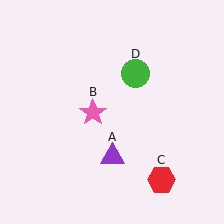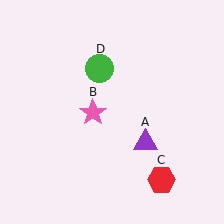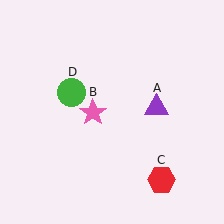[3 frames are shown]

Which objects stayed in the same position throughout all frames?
Pink star (object B) and red hexagon (object C) remained stationary.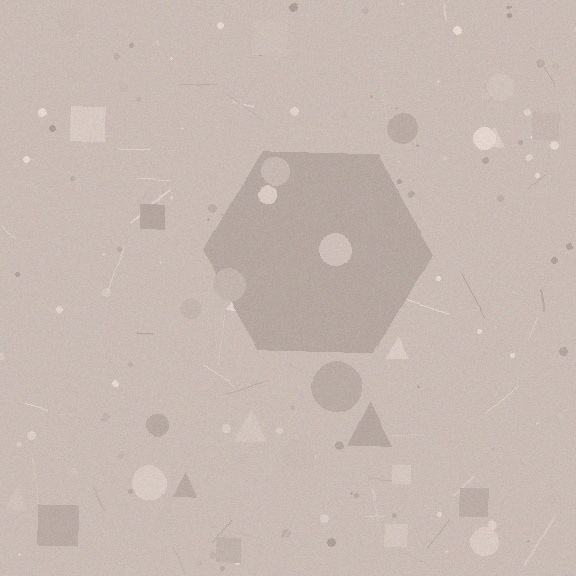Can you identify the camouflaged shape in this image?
The camouflaged shape is a hexagon.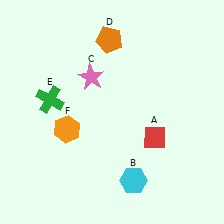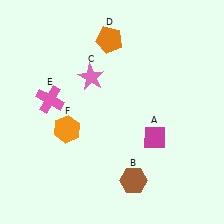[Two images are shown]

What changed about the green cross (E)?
In Image 1, E is green. In Image 2, it changed to pink.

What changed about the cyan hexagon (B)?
In Image 1, B is cyan. In Image 2, it changed to brown.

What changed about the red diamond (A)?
In Image 1, A is red. In Image 2, it changed to magenta.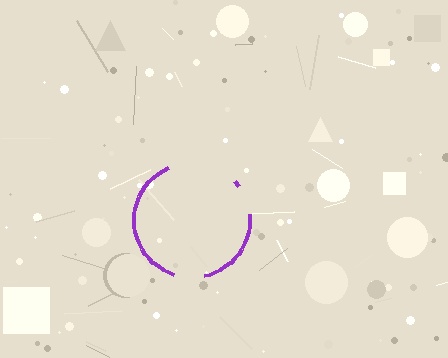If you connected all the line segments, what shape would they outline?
They would outline a circle.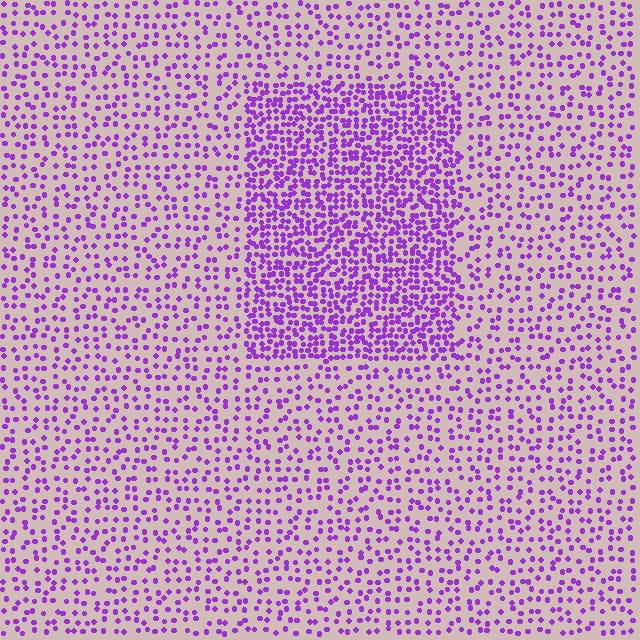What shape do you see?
I see a rectangle.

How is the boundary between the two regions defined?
The boundary is defined by a change in element density (approximately 2.2x ratio). All elements are the same color, size, and shape.